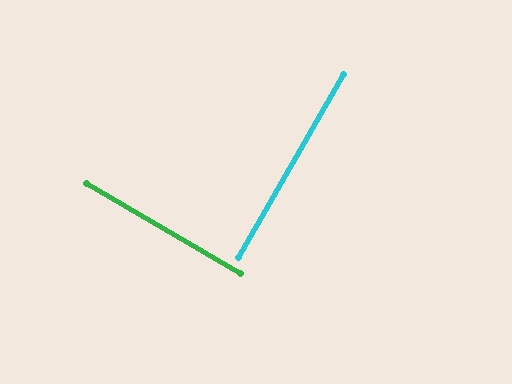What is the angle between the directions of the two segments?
Approximately 90 degrees.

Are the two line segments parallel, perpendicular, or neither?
Perpendicular — they meet at approximately 90°.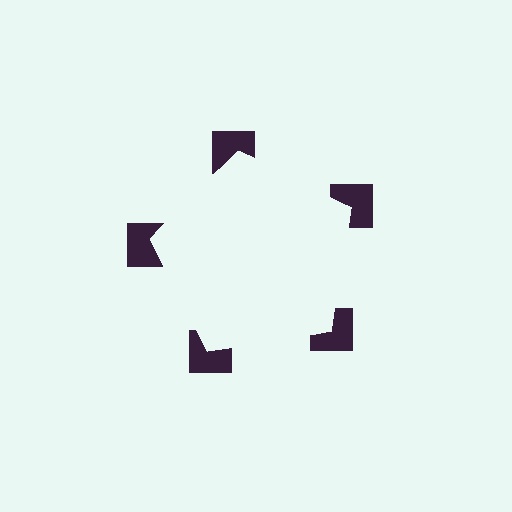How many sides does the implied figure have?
5 sides.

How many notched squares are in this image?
There are 5 — one at each vertex of the illusory pentagon.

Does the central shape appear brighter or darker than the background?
It typically appears slightly brighter than the background, even though no actual brightness change is drawn.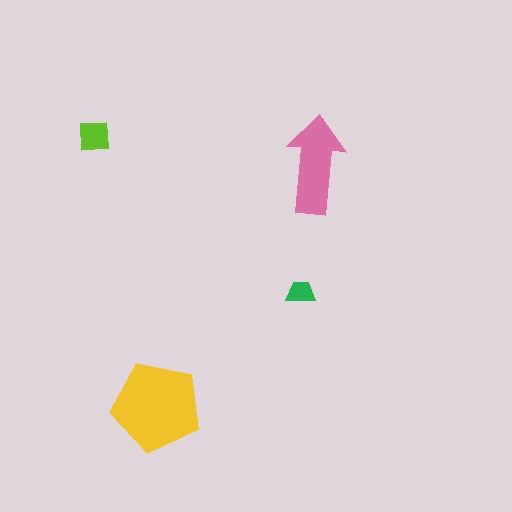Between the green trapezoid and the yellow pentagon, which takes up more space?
The yellow pentagon.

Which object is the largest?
The yellow pentagon.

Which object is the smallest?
The green trapezoid.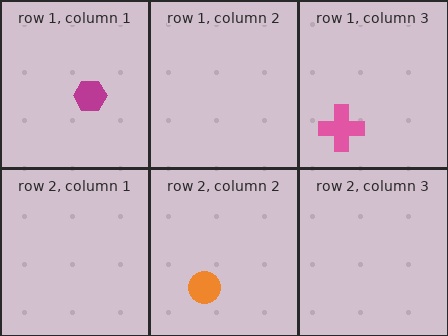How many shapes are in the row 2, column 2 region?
1.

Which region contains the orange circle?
The row 2, column 2 region.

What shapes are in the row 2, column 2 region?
The orange circle.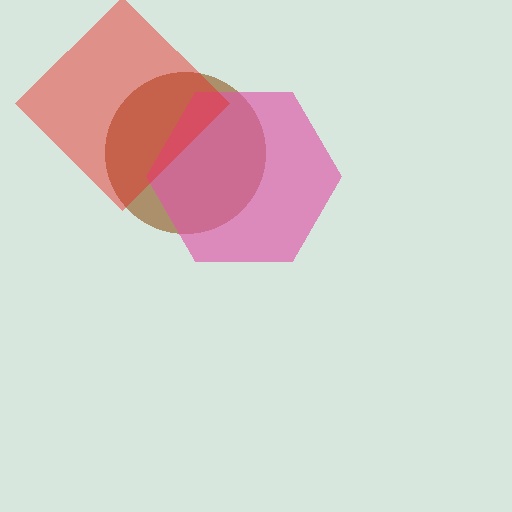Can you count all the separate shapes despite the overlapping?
Yes, there are 3 separate shapes.